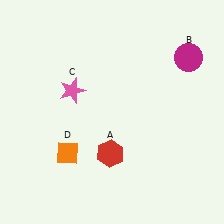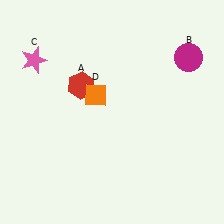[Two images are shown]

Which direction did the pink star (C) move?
The pink star (C) moved left.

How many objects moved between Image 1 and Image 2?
3 objects moved between the two images.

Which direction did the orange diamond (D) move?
The orange diamond (D) moved up.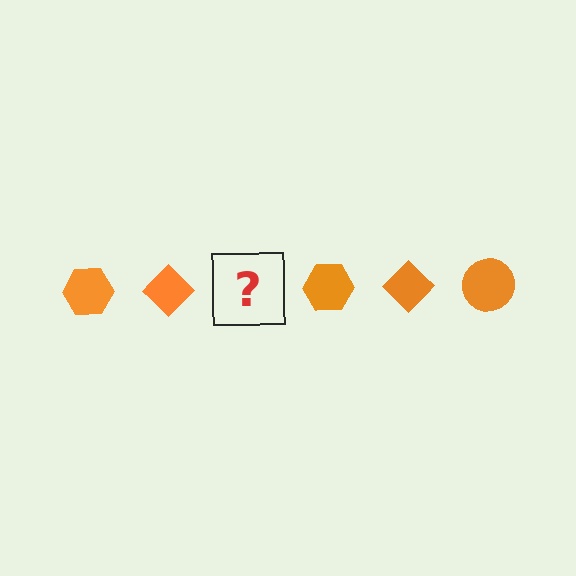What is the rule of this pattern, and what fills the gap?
The rule is that the pattern cycles through hexagon, diamond, circle shapes in orange. The gap should be filled with an orange circle.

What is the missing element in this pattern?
The missing element is an orange circle.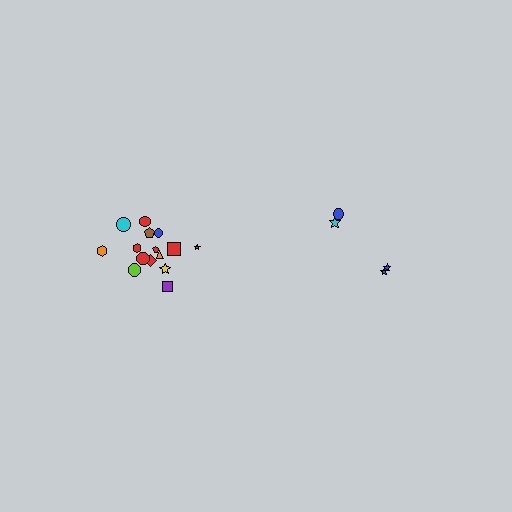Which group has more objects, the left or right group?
The left group.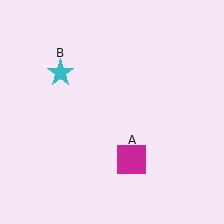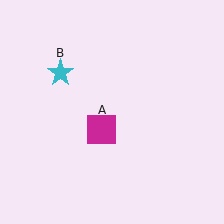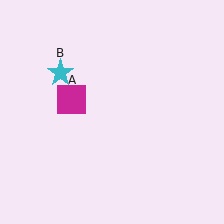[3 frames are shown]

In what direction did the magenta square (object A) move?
The magenta square (object A) moved up and to the left.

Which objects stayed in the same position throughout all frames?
Cyan star (object B) remained stationary.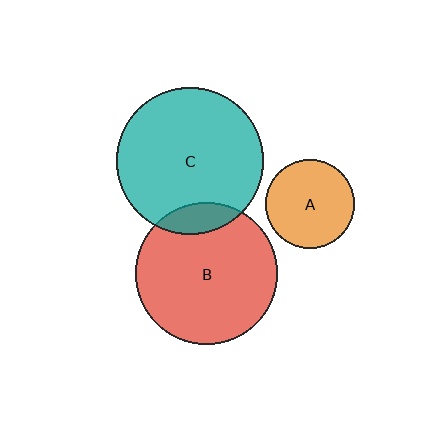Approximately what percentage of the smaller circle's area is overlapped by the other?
Approximately 10%.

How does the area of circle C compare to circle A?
Approximately 2.7 times.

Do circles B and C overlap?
Yes.